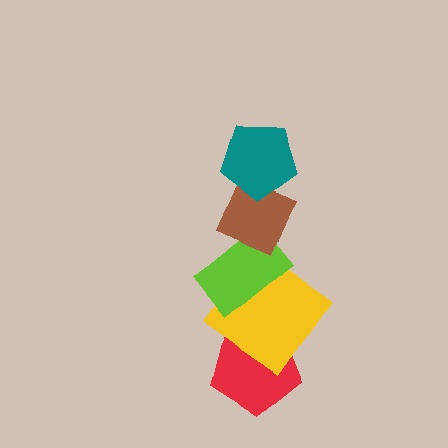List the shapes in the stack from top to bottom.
From top to bottom: the teal pentagon, the brown diamond, the lime rectangle, the yellow diamond, the red pentagon.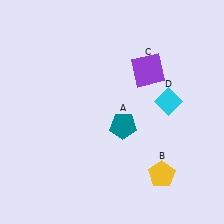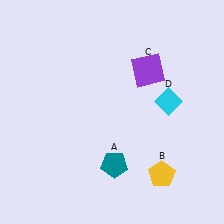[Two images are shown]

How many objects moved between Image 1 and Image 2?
1 object moved between the two images.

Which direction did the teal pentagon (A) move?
The teal pentagon (A) moved down.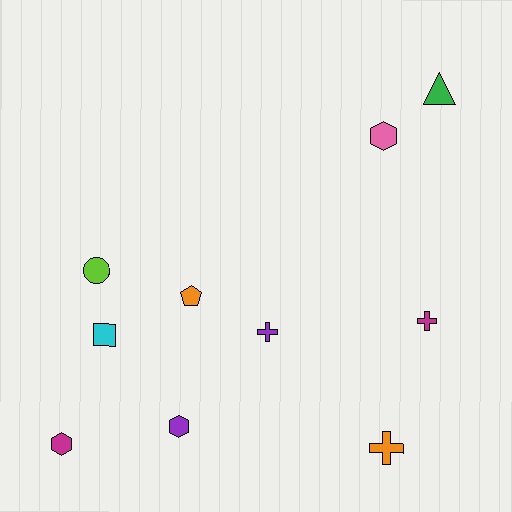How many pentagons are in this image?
There is 1 pentagon.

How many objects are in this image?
There are 10 objects.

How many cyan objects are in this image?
There is 1 cyan object.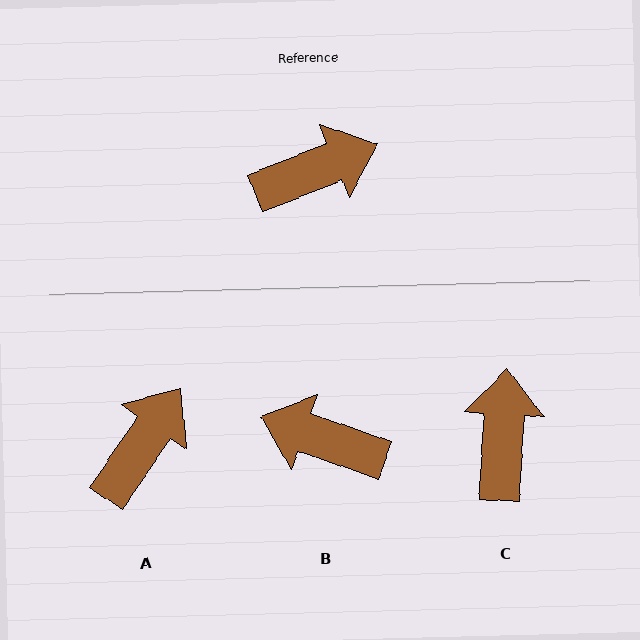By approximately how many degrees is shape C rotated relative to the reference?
Approximately 65 degrees counter-clockwise.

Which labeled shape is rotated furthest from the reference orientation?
B, about 139 degrees away.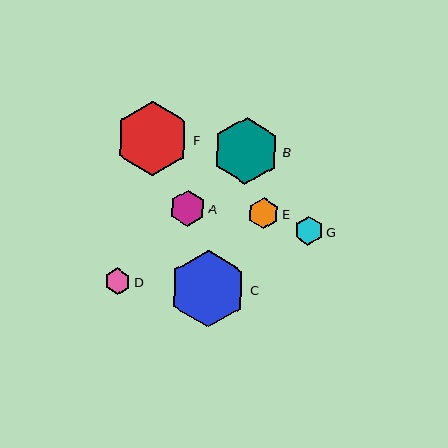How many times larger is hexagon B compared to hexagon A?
Hexagon B is approximately 1.9 times the size of hexagon A.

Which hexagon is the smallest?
Hexagon D is the smallest with a size of approximately 26 pixels.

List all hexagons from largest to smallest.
From largest to smallest: C, F, B, A, E, G, D.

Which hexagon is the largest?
Hexagon C is the largest with a size of approximately 77 pixels.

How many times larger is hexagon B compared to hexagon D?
Hexagon B is approximately 2.6 times the size of hexagon D.